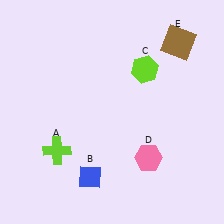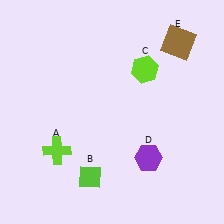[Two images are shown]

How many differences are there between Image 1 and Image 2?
There are 2 differences between the two images.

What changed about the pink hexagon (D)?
In Image 1, D is pink. In Image 2, it changed to purple.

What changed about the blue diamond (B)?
In Image 1, B is blue. In Image 2, it changed to lime.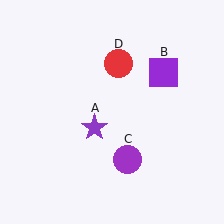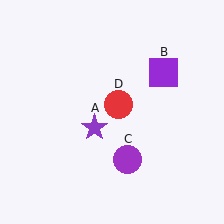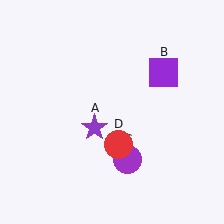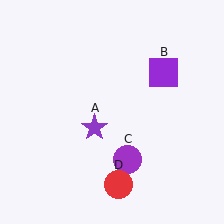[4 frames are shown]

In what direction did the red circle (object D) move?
The red circle (object D) moved down.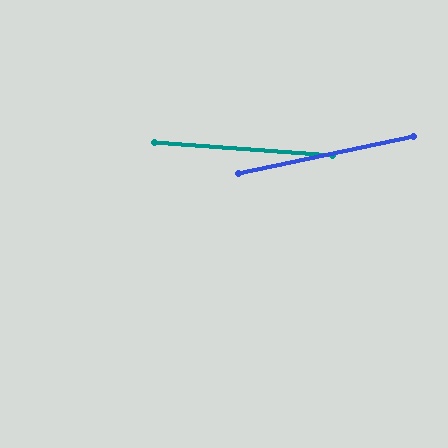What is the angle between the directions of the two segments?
Approximately 16 degrees.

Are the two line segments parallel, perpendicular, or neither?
Neither parallel nor perpendicular — they differ by about 16°.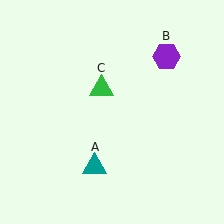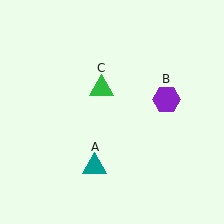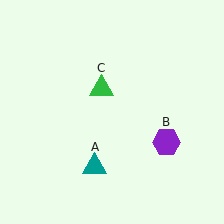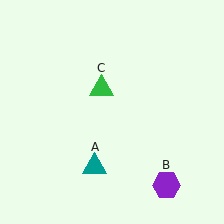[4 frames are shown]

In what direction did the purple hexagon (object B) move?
The purple hexagon (object B) moved down.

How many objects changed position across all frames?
1 object changed position: purple hexagon (object B).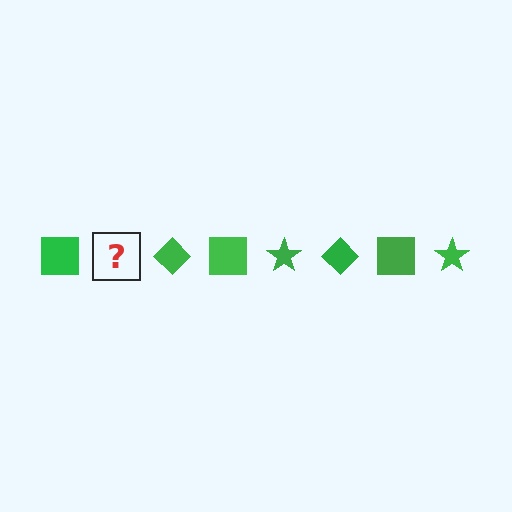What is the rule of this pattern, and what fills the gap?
The rule is that the pattern cycles through square, star, diamond shapes in green. The gap should be filled with a green star.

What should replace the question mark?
The question mark should be replaced with a green star.